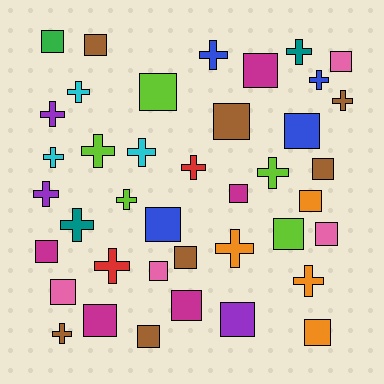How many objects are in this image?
There are 40 objects.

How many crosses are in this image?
There are 18 crosses.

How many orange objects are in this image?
There are 4 orange objects.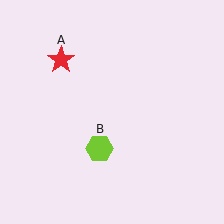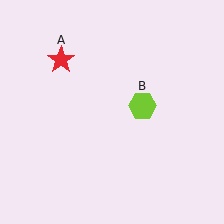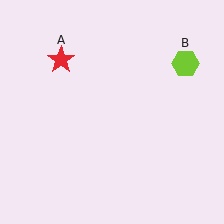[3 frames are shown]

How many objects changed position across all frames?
1 object changed position: lime hexagon (object B).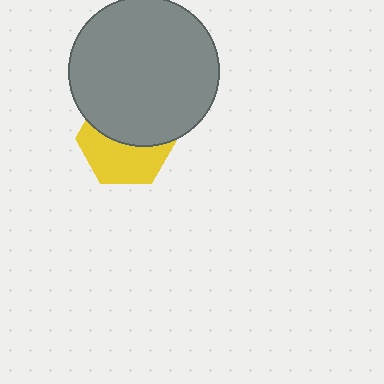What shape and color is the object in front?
The object in front is a gray circle.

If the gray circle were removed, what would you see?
You would see the complete yellow hexagon.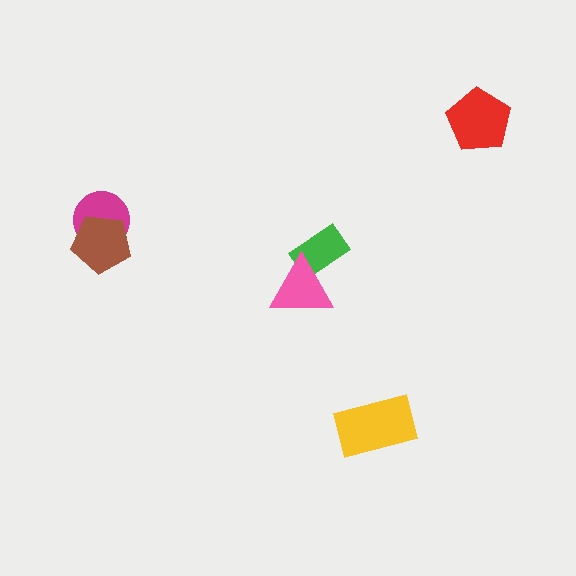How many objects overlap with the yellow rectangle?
0 objects overlap with the yellow rectangle.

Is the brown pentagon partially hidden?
No, no other shape covers it.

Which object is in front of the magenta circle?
The brown pentagon is in front of the magenta circle.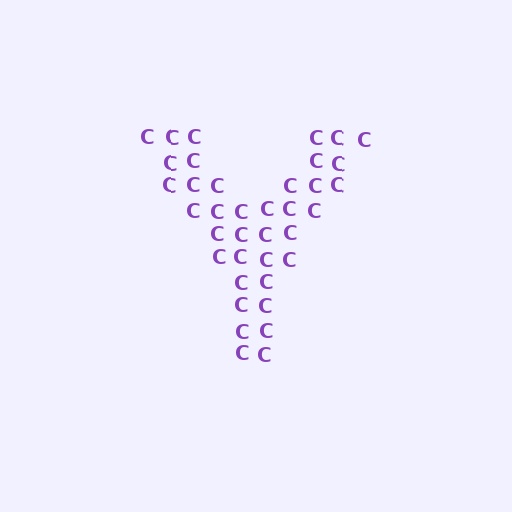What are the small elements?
The small elements are letter C's.